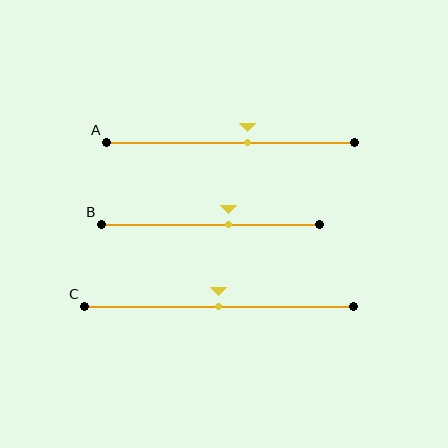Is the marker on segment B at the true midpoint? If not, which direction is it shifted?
No, the marker on segment B is shifted to the right by about 8% of the segment length.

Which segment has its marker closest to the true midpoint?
Segment C has its marker closest to the true midpoint.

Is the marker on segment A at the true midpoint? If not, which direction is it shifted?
No, the marker on segment A is shifted to the right by about 7% of the segment length.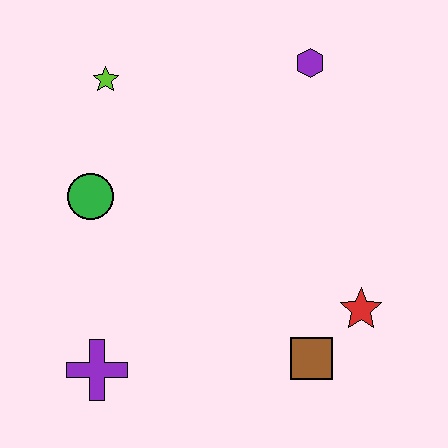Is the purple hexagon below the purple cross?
No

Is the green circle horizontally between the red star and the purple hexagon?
No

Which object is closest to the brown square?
The red star is closest to the brown square.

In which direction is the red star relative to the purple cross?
The red star is to the right of the purple cross.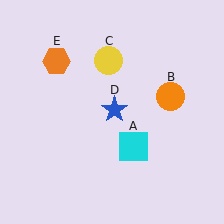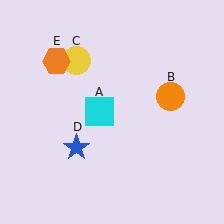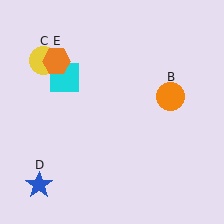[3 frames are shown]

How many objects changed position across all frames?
3 objects changed position: cyan square (object A), yellow circle (object C), blue star (object D).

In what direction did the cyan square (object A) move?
The cyan square (object A) moved up and to the left.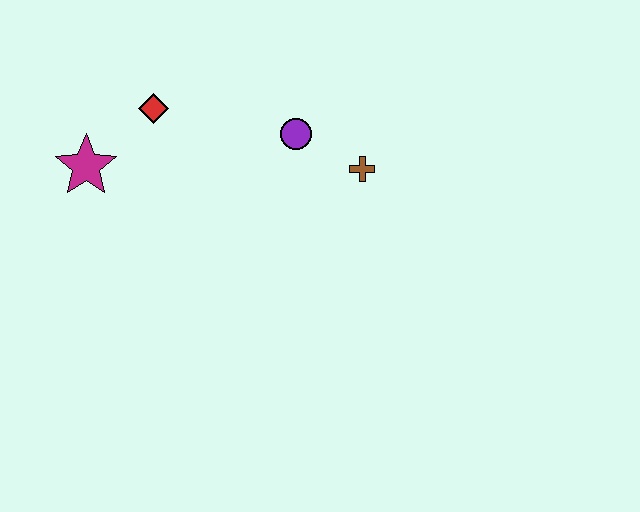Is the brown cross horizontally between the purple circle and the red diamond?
No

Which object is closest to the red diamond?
The magenta star is closest to the red diamond.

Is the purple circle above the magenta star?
Yes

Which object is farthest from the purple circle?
The magenta star is farthest from the purple circle.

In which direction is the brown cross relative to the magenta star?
The brown cross is to the right of the magenta star.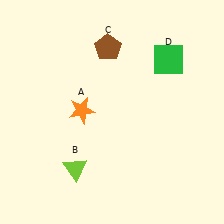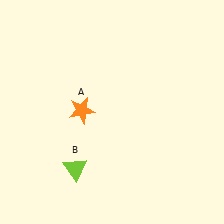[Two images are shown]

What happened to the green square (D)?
The green square (D) was removed in Image 2. It was in the top-right area of Image 1.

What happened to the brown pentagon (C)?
The brown pentagon (C) was removed in Image 2. It was in the top-left area of Image 1.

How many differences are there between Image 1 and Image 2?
There are 2 differences between the two images.